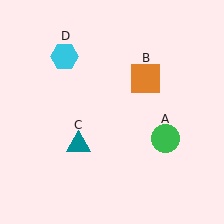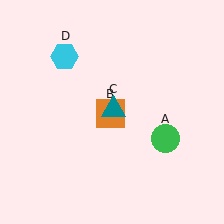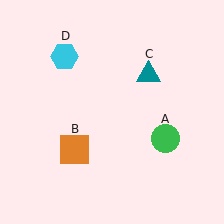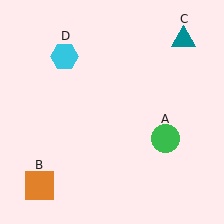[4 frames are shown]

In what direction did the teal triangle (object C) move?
The teal triangle (object C) moved up and to the right.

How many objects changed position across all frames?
2 objects changed position: orange square (object B), teal triangle (object C).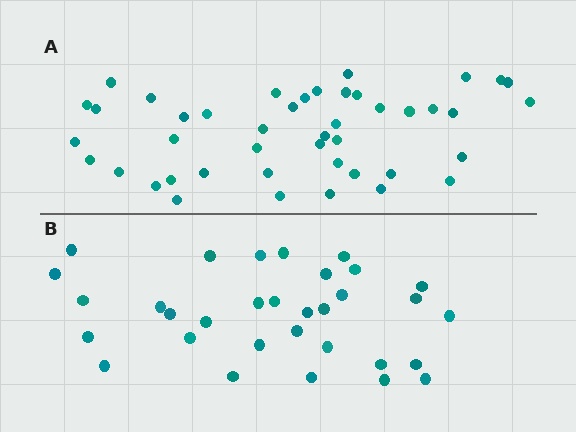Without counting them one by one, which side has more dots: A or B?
Region A (the top region) has more dots.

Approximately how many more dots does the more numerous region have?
Region A has roughly 12 or so more dots than region B.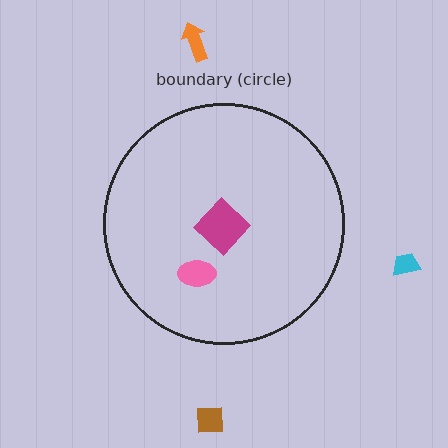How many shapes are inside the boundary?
2 inside, 3 outside.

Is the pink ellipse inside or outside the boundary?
Inside.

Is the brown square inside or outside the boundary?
Outside.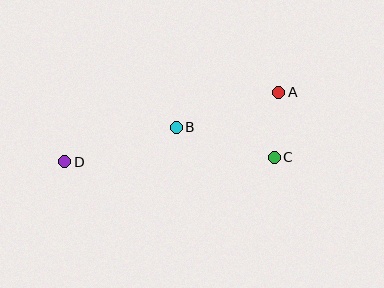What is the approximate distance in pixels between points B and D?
The distance between B and D is approximately 117 pixels.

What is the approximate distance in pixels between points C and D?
The distance between C and D is approximately 210 pixels.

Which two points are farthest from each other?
Points A and D are farthest from each other.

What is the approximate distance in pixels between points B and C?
The distance between B and C is approximately 103 pixels.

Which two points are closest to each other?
Points A and C are closest to each other.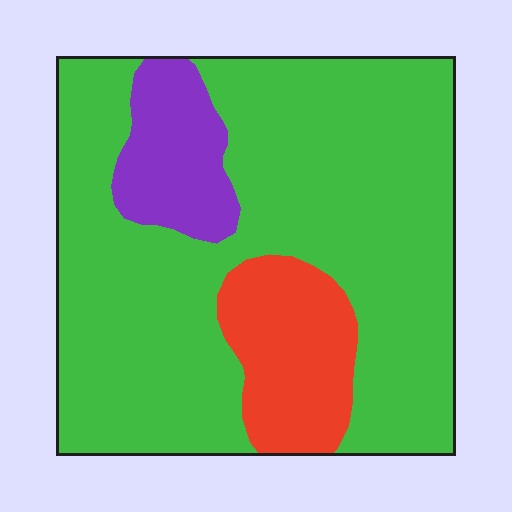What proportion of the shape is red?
Red covers roughly 15% of the shape.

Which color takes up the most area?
Green, at roughly 75%.